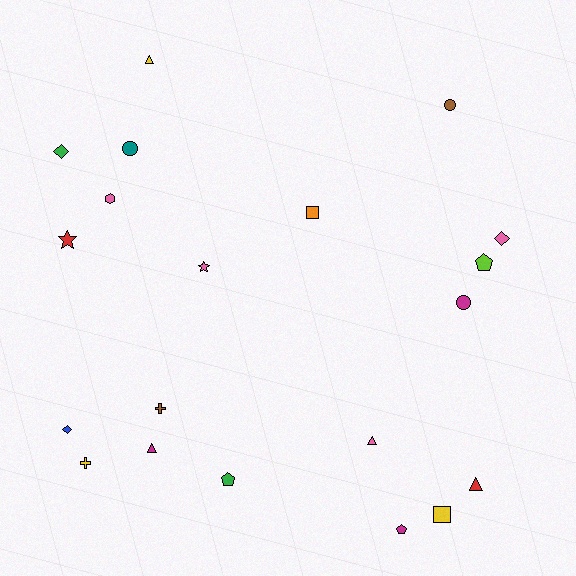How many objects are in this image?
There are 20 objects.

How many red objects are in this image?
There are 2 red objects.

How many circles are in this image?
There are 3 circles.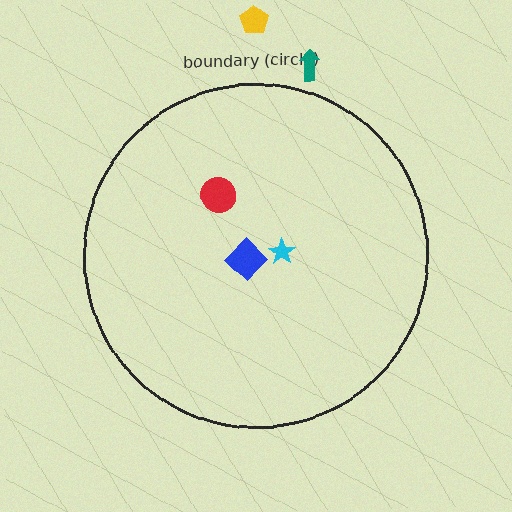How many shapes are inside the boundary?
3 inside, 2 outside.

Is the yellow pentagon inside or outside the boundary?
Outside.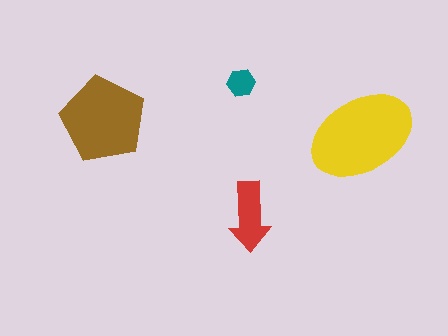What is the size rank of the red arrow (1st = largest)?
3rd.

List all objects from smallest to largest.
The teal hexagon, the red arrow, the brown pentagon, the yellow ellipse.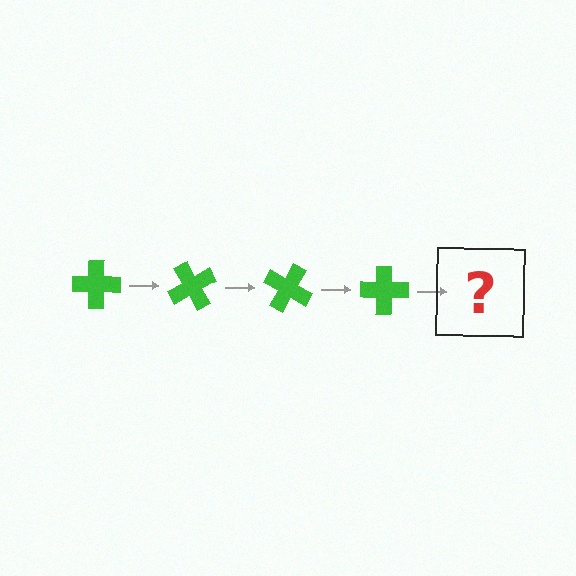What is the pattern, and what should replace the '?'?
The pattern is that the cross rotates 60 degrees each step. The '?' should be a green cross rotated 240 degrees.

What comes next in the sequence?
The next element should be a green cross rotated 240 degrees.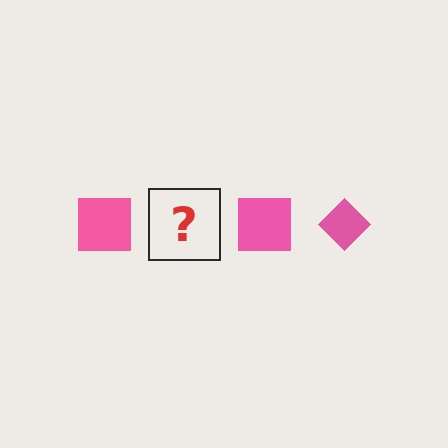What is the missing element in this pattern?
The missing element is a pink diamond.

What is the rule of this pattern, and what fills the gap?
The rule is that the pattern cycles through square, diamond shapes in pink. The gap should be filled with a pink diamond.